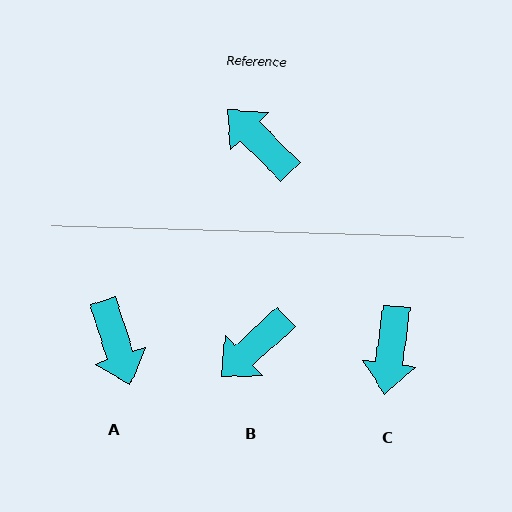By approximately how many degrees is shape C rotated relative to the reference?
Approximately 128 degrees counter-clockwise.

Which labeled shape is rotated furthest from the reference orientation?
A, about 154 degrees away.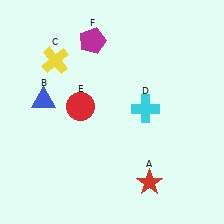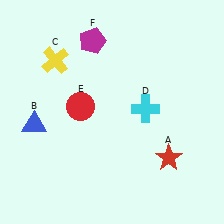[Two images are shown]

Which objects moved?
The objects that moved are: the red star (A), the blue triangle (B).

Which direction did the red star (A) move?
The red star (A) moved up.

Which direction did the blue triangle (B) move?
The blue triangle (B) moved down.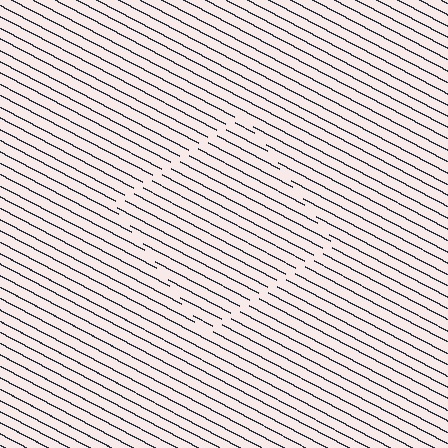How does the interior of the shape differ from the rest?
The interior of the shape contains the same grating, shifted by half a period — the contour is defined by the phase discontinuity where line-ends from the inner and outer gratings abut.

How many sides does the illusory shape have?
4 sides — the line-ends trace a square.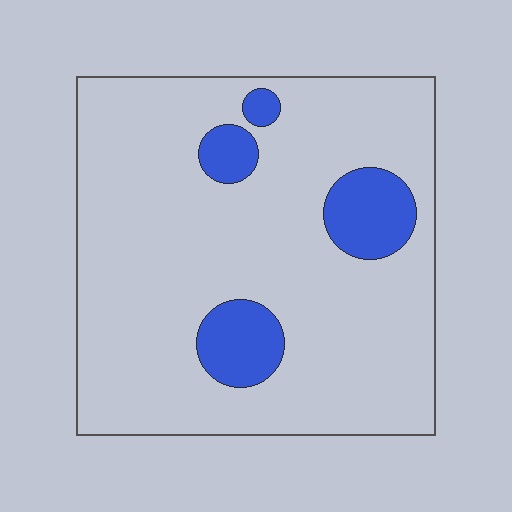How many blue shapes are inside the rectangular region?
4.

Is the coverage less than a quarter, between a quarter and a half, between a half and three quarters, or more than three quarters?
Less than a quarter.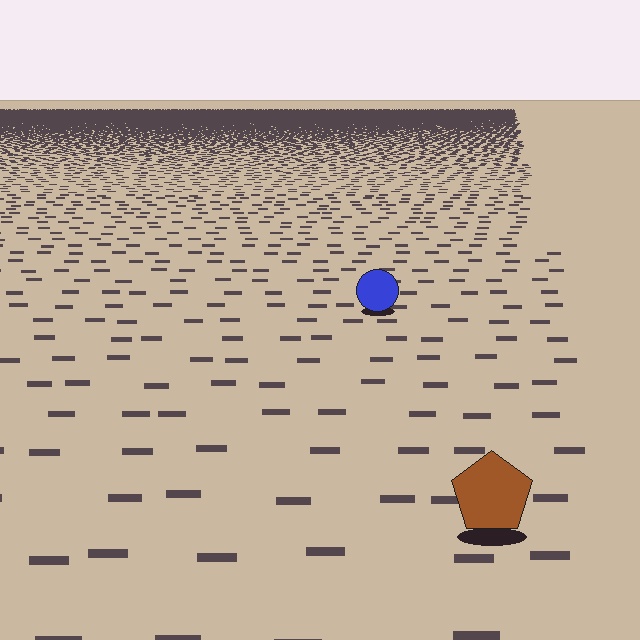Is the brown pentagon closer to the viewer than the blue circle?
Yes. The brown pentagon is closer — you can tell from the texture gradient: the ground texture is coarser near it.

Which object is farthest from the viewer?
The blue circle is farthest from the viewer. It appears smaller and the ground texture around it is denser.